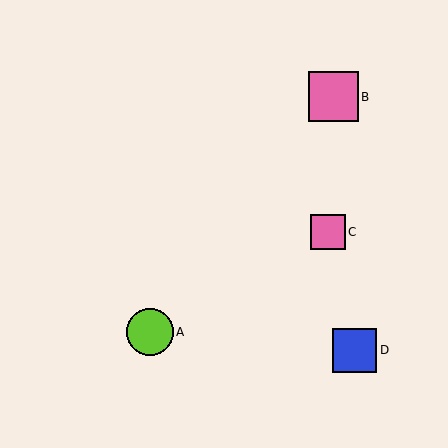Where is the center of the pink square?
The center of the pink square is at (334, 97).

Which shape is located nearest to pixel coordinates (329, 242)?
The pink square (labeled C) at (328, 232) is nearest to that location.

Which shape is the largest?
The pink square (labeled B) is the largest.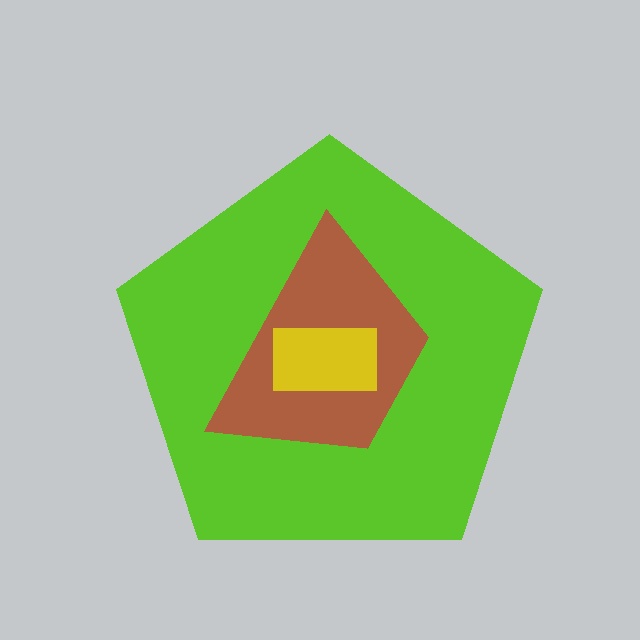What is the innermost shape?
The yellow rectangle.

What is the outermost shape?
The lime pentagon.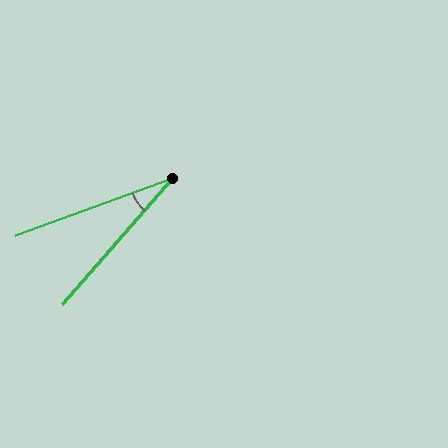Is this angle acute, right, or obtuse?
It is acute.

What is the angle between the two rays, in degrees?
Approximately 29 degrees.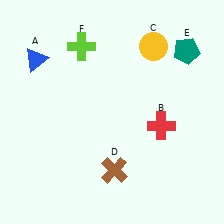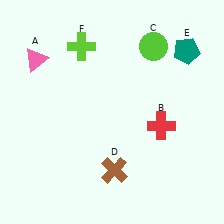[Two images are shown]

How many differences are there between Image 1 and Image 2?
There are 2 differences between the two images.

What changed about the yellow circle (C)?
In Image 1, C is yellow. In Image 2, it changed to lime.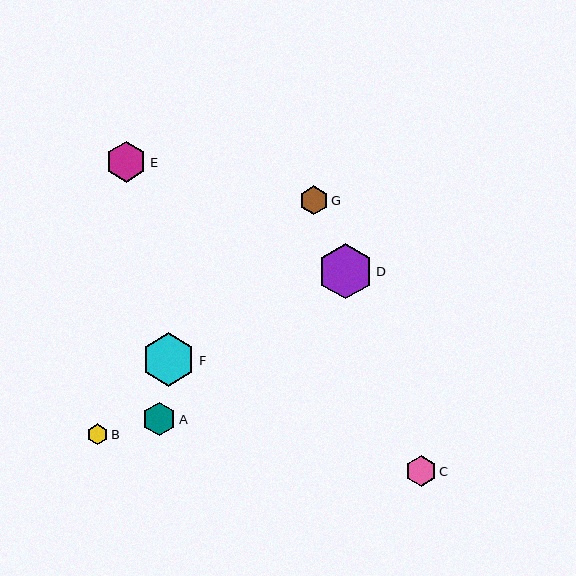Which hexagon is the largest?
Hexagon D is the largest with a size of approximately 55 pixels.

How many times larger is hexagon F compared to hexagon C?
Hexagon F is approximately 1.7 times the size of hexagon C.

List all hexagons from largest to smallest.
From largest to smallest: D, F, E, A, C, G, B.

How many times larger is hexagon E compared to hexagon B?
Hexagon E is approximately 1.9 times the size of hexagon B.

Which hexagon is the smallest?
Hexagon B is the smallest with a size of approximately 21 pixels.